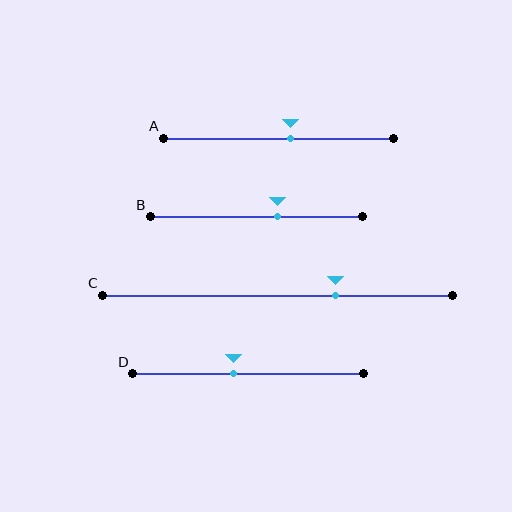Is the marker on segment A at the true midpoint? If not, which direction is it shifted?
No, the marker on segment A is shifted to the right by about 5% of the segment length.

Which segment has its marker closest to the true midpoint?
Segment A has its marker closest to the true midpoint.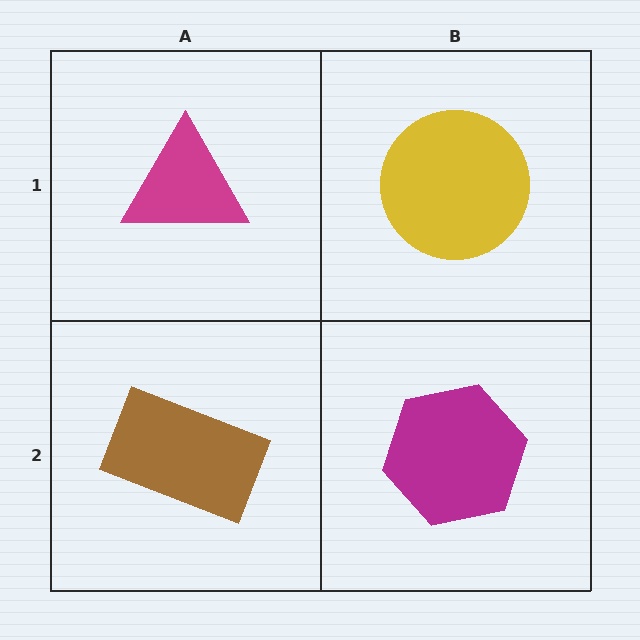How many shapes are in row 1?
2 shapes.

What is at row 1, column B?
A yellow circle.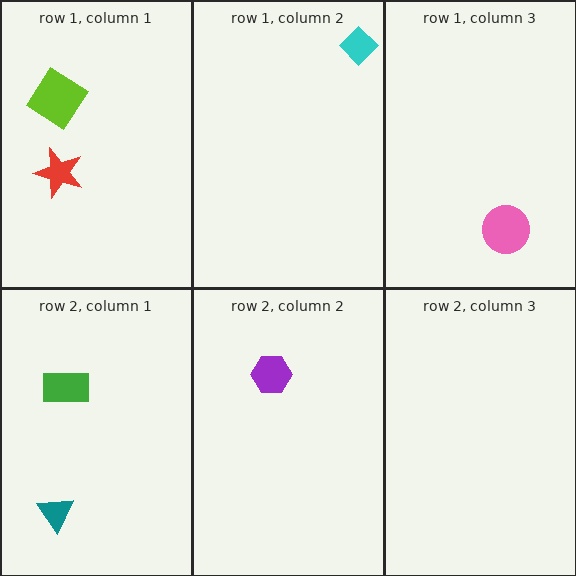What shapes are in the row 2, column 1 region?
The green rectangle, the teal triangle.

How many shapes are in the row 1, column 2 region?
1.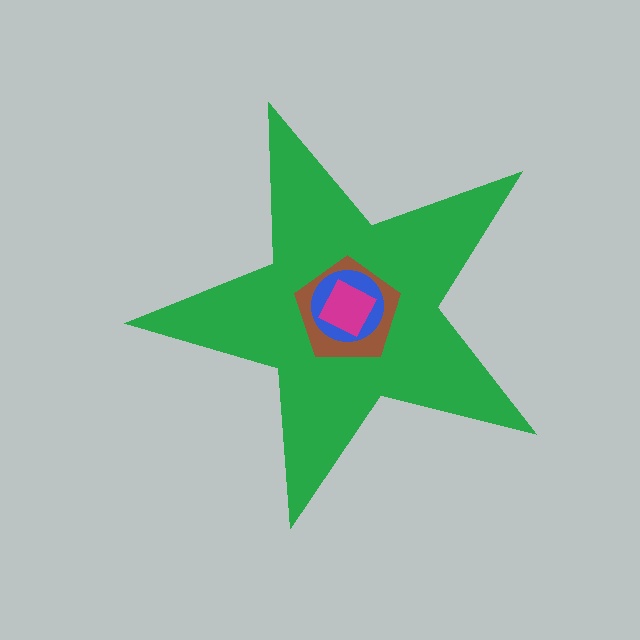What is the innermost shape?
The magenta square.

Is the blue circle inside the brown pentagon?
Yes.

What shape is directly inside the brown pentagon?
The blue circle.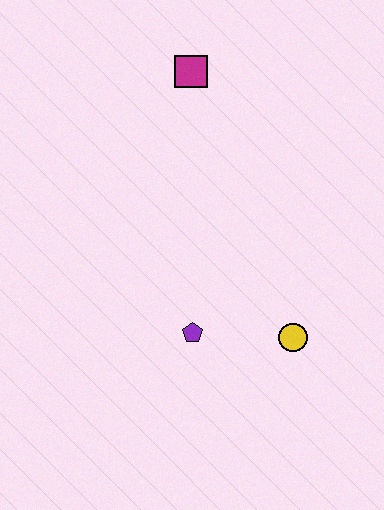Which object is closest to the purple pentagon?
The yellow circle is closest to the purple pentagon.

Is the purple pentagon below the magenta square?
Yes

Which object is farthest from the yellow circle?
The magenta square is farthest from the yellow circle.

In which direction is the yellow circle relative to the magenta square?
The yellow circle is below the magenta square.